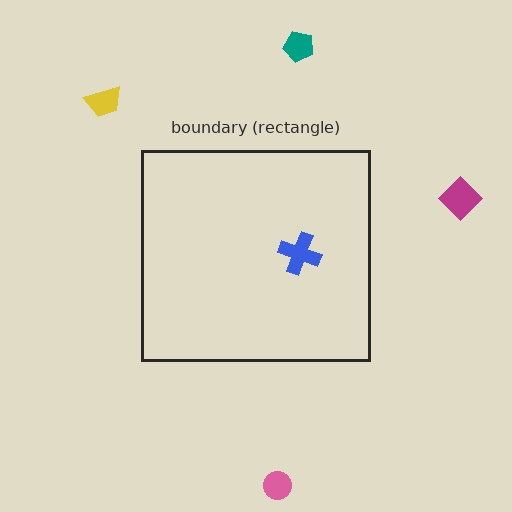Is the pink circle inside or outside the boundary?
Outside.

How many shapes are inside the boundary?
1 inside, 4 outside.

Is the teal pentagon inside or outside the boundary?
Outside.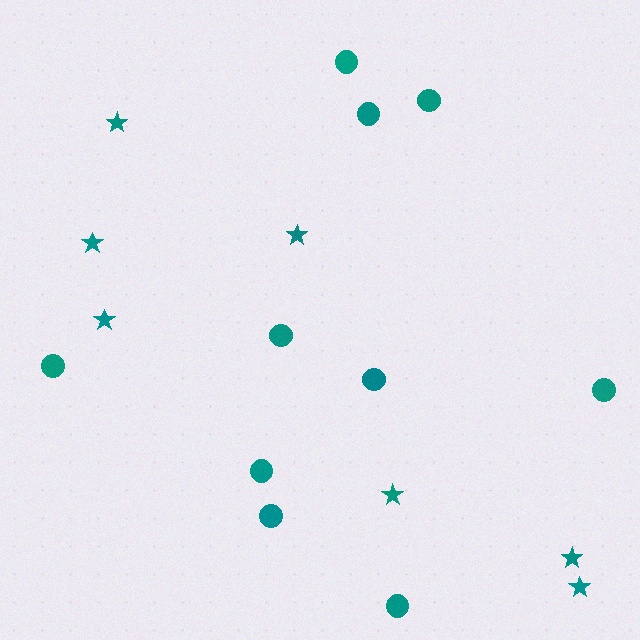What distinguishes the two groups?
There are 2 groups: one group of stars (7) and one group of circles (10).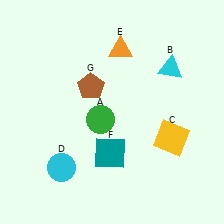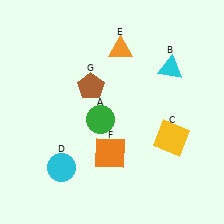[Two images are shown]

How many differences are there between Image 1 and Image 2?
There is 1 difference between the two images.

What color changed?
The square (F) changed from teal in Image 1 to orange in Image 2.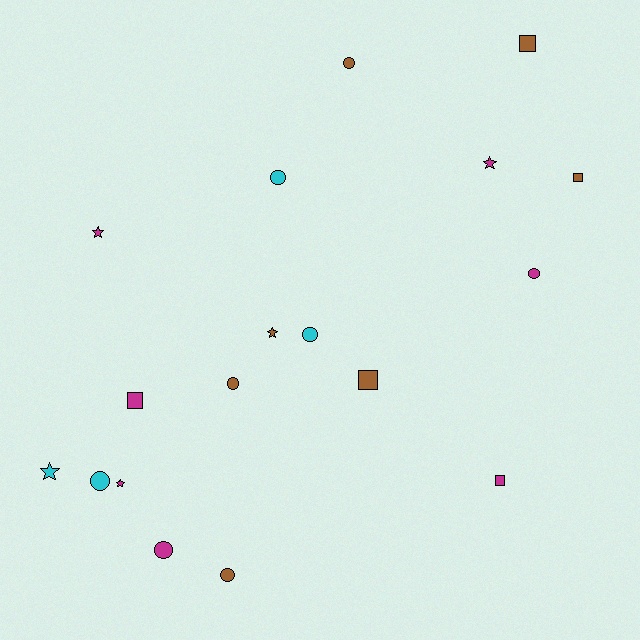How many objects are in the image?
There are 18 objects.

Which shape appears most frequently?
Circle, with 8 objects.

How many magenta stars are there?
There are 3 magenta stars.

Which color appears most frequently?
Brown, with 7 objects.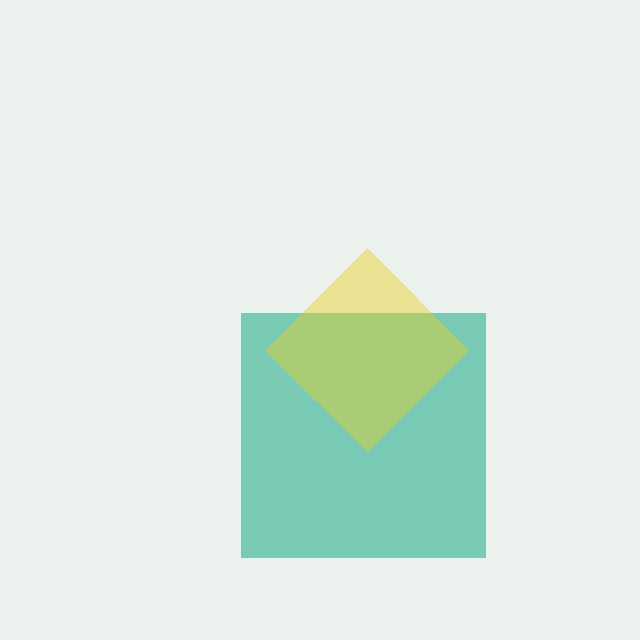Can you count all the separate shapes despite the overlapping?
Yes, there are 2 separate shapes.